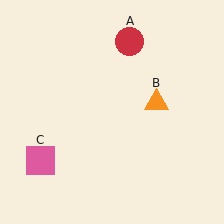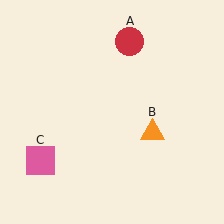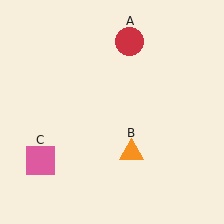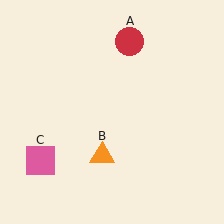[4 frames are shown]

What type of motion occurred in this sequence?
The orange triangle (object B) rotated clockwise around the center of the scene.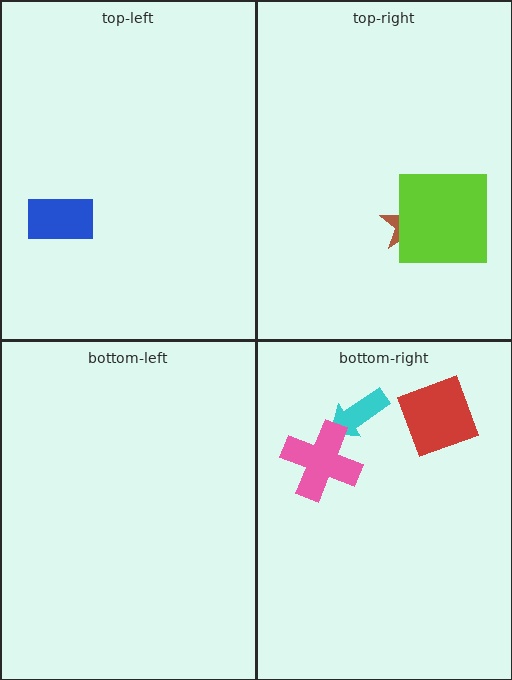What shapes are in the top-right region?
The brown star, the lime square.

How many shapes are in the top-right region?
2.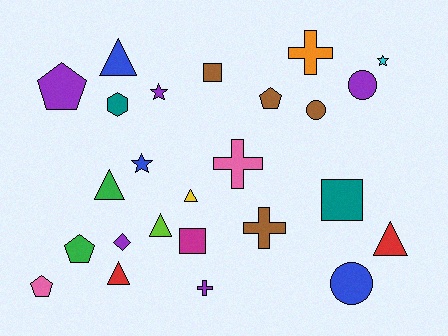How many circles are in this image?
There are 3 circles.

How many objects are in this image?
There are 25 objects.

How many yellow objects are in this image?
There is 1 yellow object.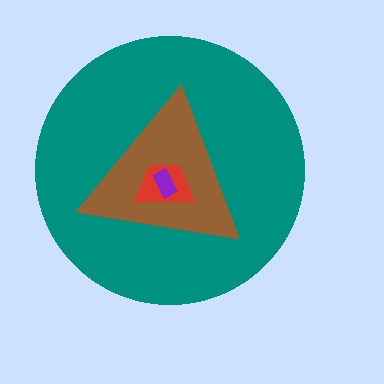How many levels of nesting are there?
4.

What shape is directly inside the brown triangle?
The red trapezoid.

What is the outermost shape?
The teal circle.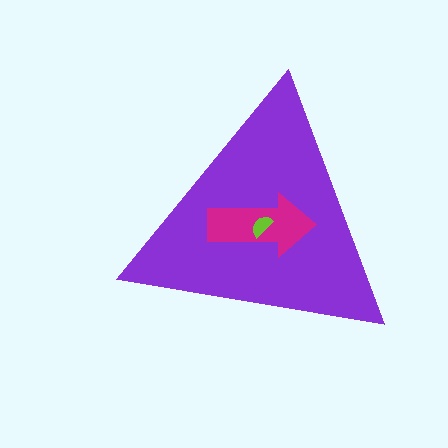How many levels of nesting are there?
3.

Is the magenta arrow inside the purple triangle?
Yes.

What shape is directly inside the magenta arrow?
The lime semicircle.